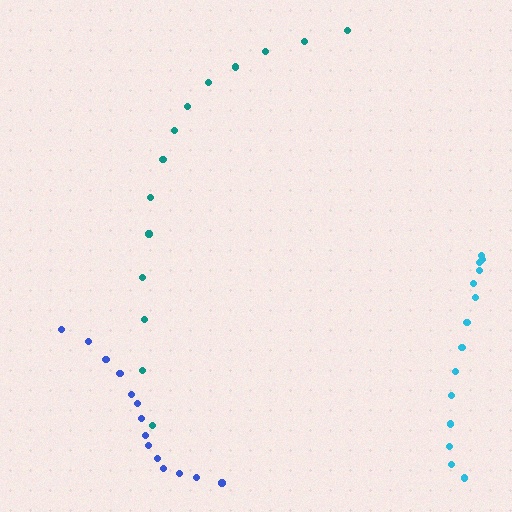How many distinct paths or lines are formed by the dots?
There are 3 distinct paths.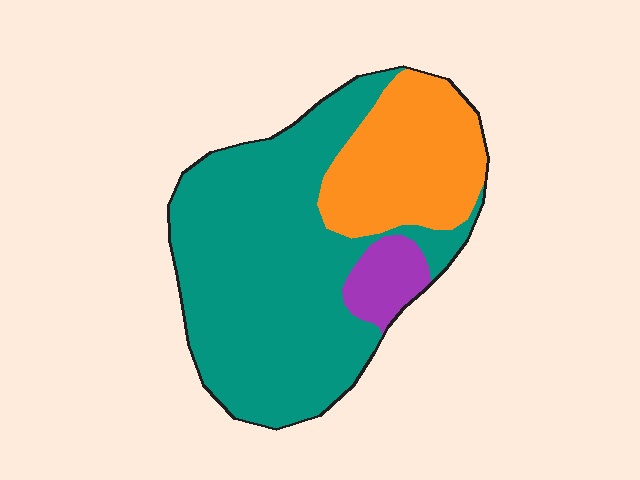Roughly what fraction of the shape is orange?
Orange takes up between a sixth and a third of the shape.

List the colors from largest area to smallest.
From largest to smallest: teal, orange, purple.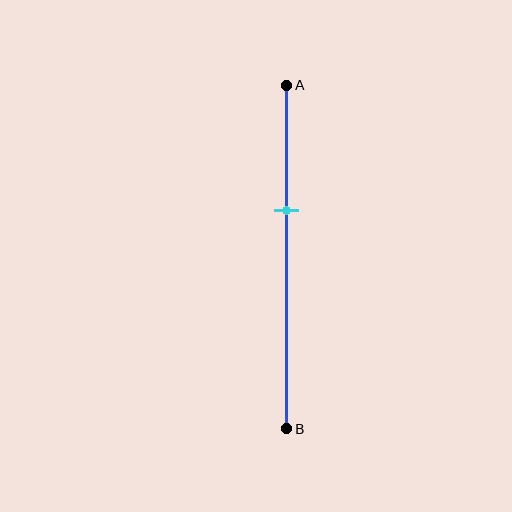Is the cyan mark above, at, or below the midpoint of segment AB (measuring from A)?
The cyan mark is above the midpoint of segment AB.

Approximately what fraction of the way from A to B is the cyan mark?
The cyan mark is approximately 35% of the way from A to B.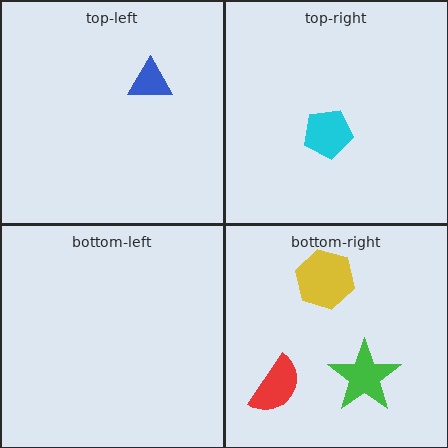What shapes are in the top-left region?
The blue triangle.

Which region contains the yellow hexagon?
The bottom-right region.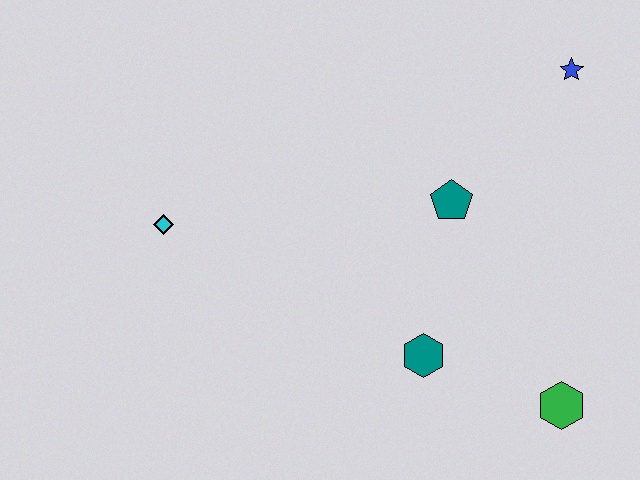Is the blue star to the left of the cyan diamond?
No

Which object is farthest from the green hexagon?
The cyan diamond is farthest from the green hexagon.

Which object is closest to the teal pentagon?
The teal hexagon is closest to the teal pentagon.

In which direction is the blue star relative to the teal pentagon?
The blue star is above the teal pentagon.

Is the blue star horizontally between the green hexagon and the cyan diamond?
No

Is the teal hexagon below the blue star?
Yes